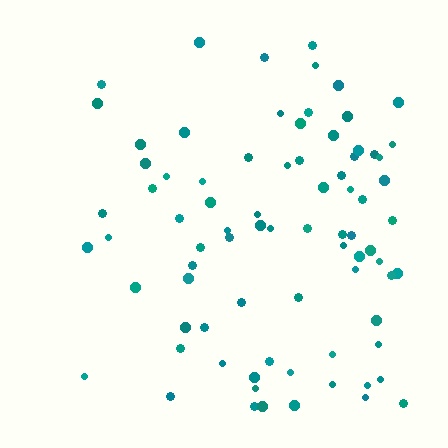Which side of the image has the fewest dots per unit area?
The left.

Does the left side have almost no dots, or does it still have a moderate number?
Still a moderate number, just noticeably fewer than the right.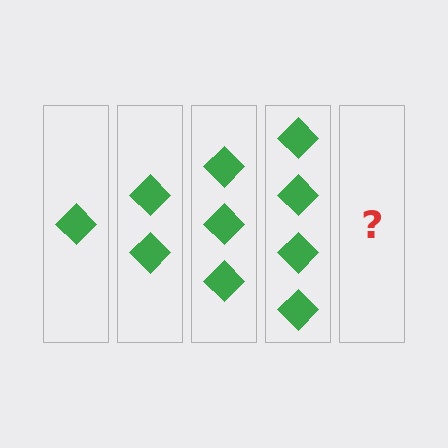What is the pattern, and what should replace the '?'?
The pattern is that each step adds one more diamond. The '?' should be 5 diamonds.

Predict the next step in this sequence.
The next step is 5 diamonds.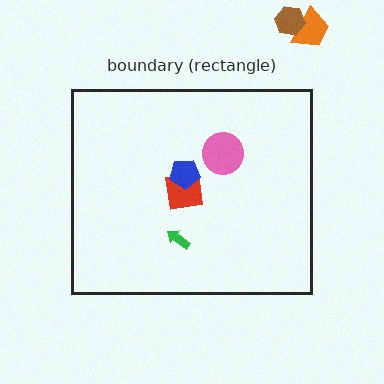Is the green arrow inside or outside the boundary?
Inside.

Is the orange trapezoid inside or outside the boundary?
Outside.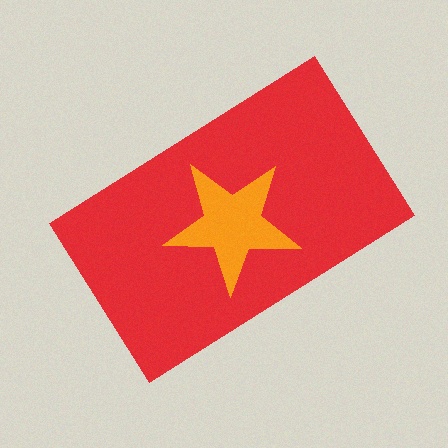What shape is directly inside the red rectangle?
The orange star.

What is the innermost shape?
The orange star.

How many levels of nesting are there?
2.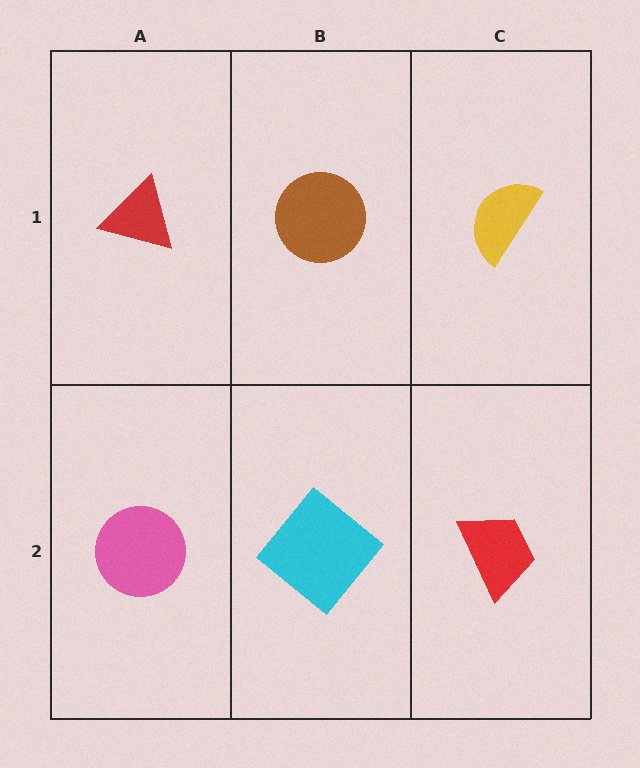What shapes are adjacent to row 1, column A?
A pink circle (row 2, column A), a brown circle (row 1, column B).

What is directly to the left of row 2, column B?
A pink circle.